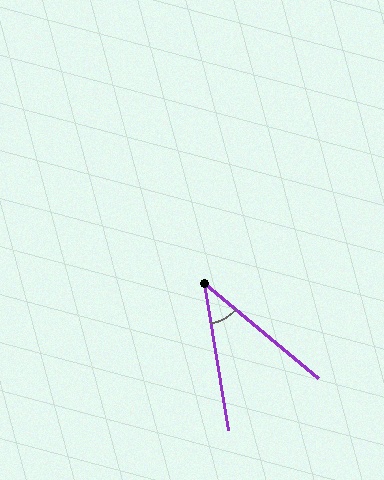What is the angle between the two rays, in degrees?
Approximately 41 degrees.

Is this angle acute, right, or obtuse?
It is acute.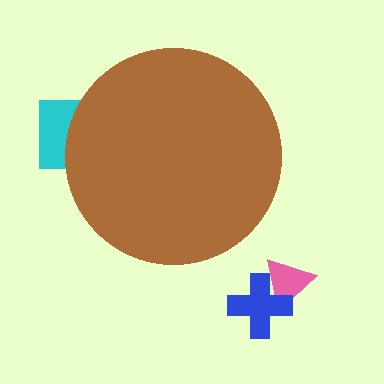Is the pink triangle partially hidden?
No, the pink triangle is fully visible.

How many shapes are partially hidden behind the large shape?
1 shape is partially hidden.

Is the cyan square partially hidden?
Yes, the cyan square is partially hidden behind the brown circle.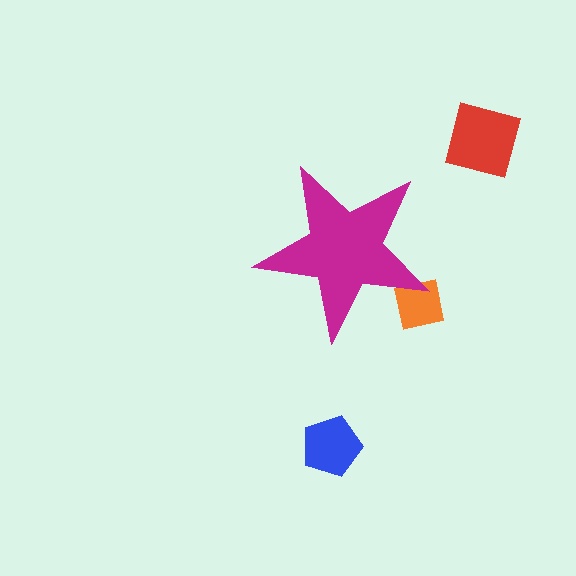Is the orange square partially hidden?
Yes, the orange square is partially hidden behind the magenta star.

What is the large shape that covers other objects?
A magenta star.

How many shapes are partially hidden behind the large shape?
1 shape is partially hidden.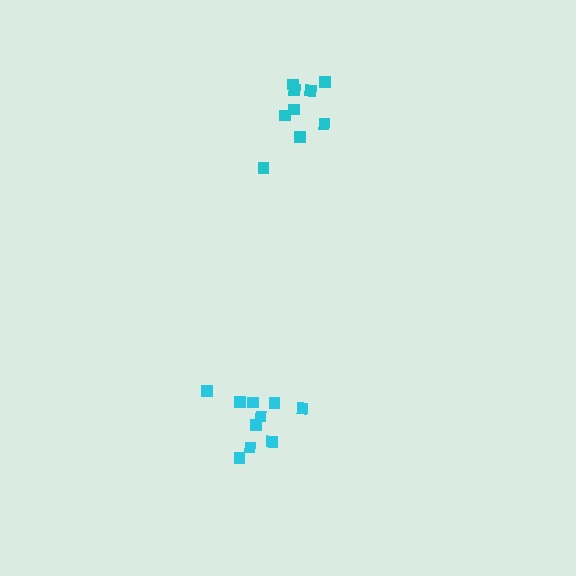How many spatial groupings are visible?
There are 2 spatial groupings.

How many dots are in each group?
Group 1: 10 dots, Group 2: 9 dots (19 total).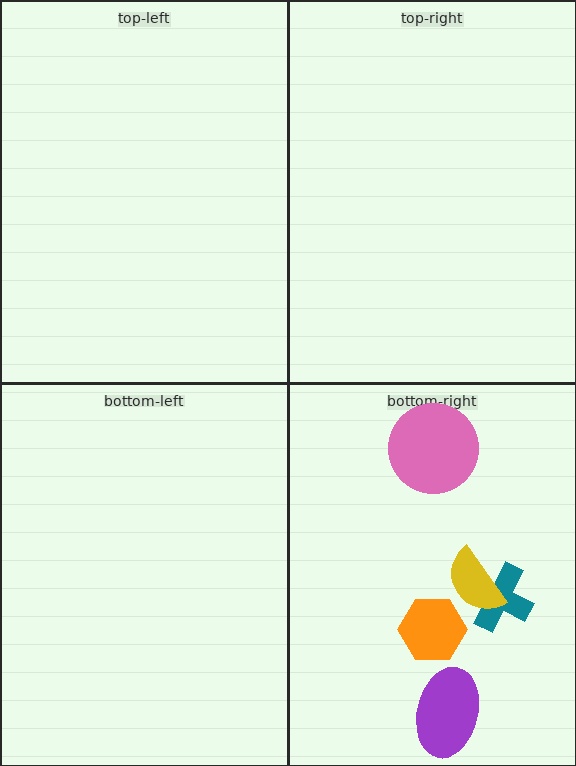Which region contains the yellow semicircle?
The bottom-right region.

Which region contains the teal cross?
The bottom-right region.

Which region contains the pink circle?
The bottom-right region.